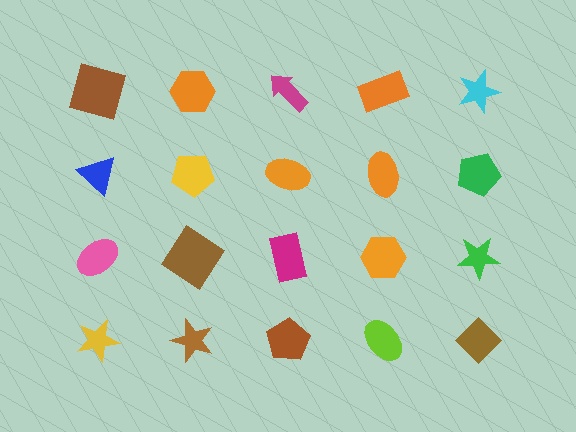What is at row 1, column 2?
An orange hexagon.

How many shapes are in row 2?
5 shapes.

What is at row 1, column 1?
A brown square.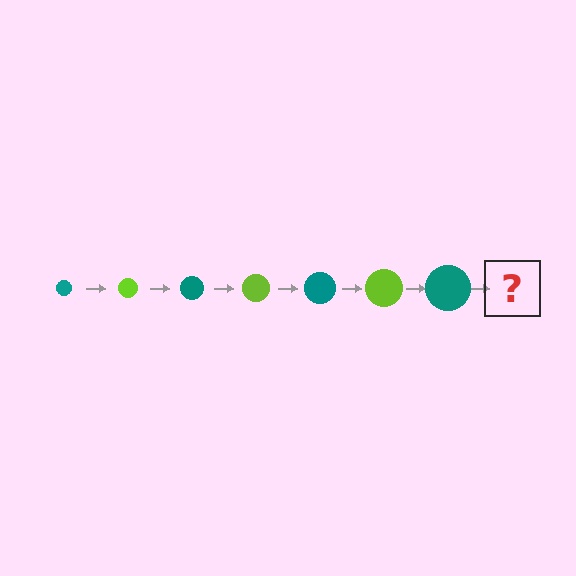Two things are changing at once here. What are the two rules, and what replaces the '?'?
The two rules are that the circle grows larger each step and the color cycles through teal and lime. The '?' should be a lime circle, larger than the previous one.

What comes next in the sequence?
The next element should be a lime circle, larger than the previous one.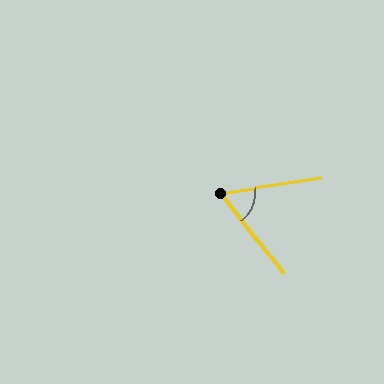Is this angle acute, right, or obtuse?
It is acute.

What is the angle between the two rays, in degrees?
Approximately 61 degrees.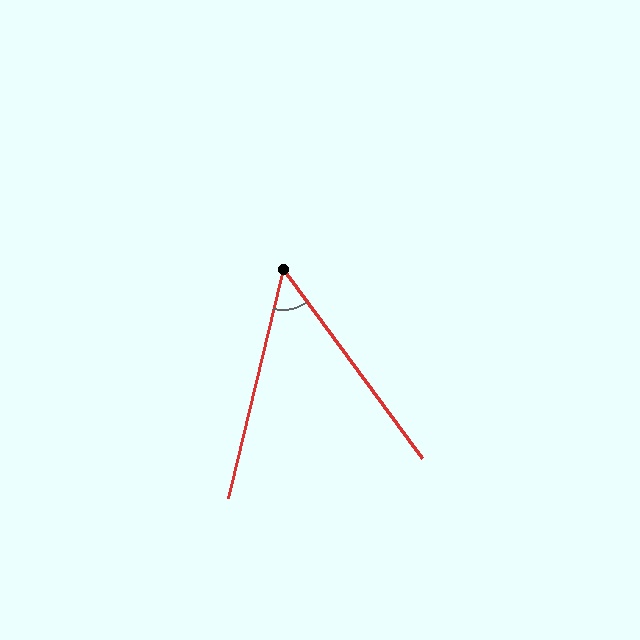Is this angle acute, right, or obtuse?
It is acute.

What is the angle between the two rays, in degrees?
Approximately 50 degrees.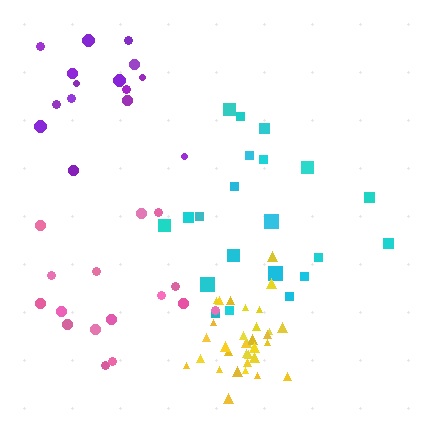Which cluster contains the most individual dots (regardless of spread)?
Yellow (35).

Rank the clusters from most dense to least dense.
yellow, purple, pink, cyan.